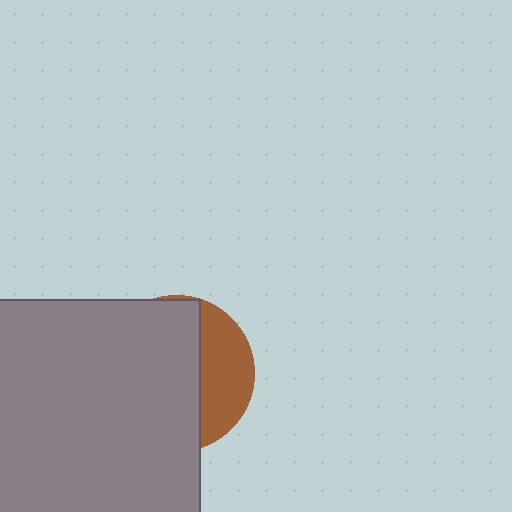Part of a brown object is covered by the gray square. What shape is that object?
It is a circle.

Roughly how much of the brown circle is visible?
A small part of it is visible (roughly 31%).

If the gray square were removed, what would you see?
You would see the complete brown circle.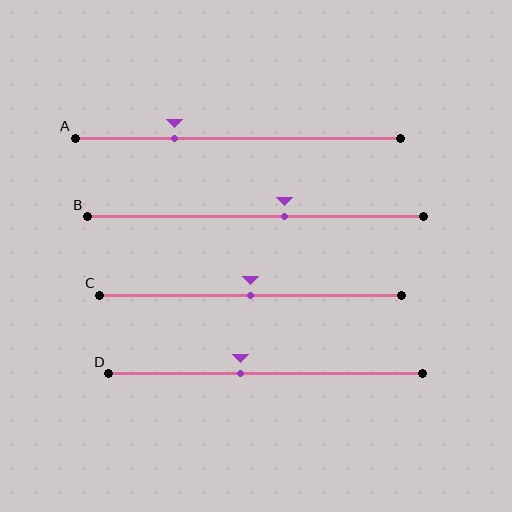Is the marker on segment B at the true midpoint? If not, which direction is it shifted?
No, the marker on segment B is shifted to the right by about 9% of the segment length.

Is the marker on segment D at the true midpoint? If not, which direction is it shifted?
No, the marker on segment D is shifted to the left by about 8% of the segment length.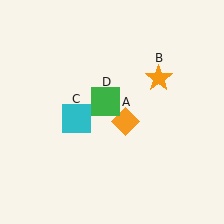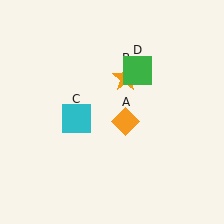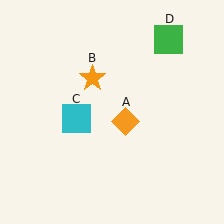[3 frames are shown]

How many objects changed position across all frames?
2 objects changed position: orange star (object B), green square (object D).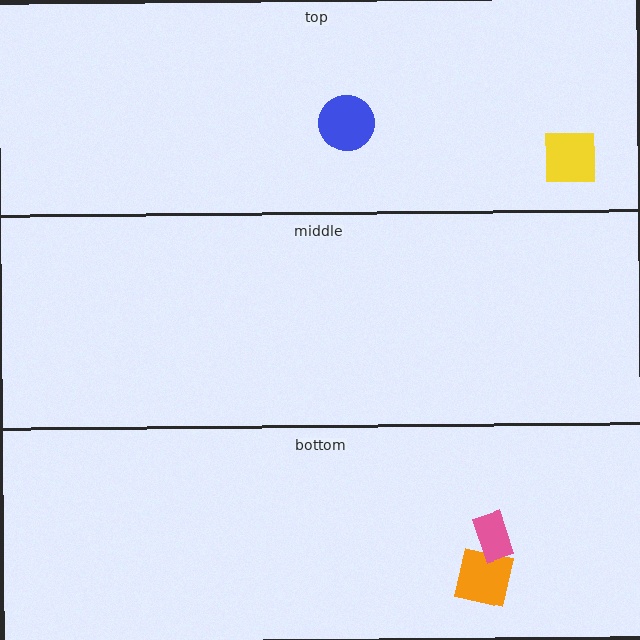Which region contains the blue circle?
The top region.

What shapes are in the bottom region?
The orange square, the pink rectangle.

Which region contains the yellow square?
The top region.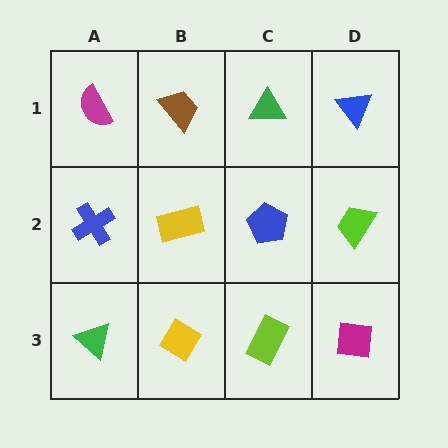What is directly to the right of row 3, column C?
A magenta square.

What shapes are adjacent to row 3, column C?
A blue pentagon (row 2, column C), a yellow diamond (row 3, column B), a magenta square (row 3, column D).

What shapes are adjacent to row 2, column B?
A brown trapezoid (row 1, column B), a yellow diamond (row 3, column B), a blue cross (row 2, column A), a blue pentagon (row 2, column C).